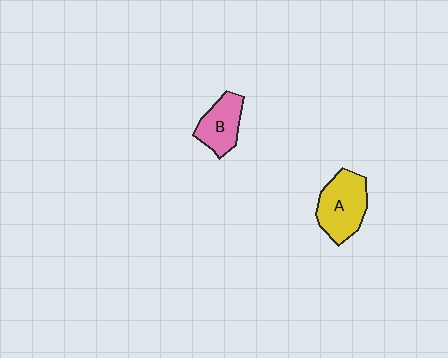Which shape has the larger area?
Shape A (yellow).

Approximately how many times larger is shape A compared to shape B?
Approximately 1.4 times.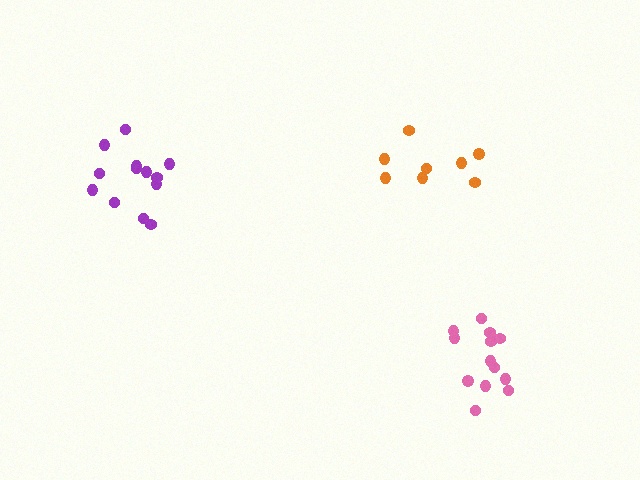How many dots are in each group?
Group 1: 13 dots, Group 2: 8 dots, Group 3: 13 dots (34 total).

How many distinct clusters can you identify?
There are 3 distinct clusters.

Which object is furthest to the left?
The purple cluster is leftmost.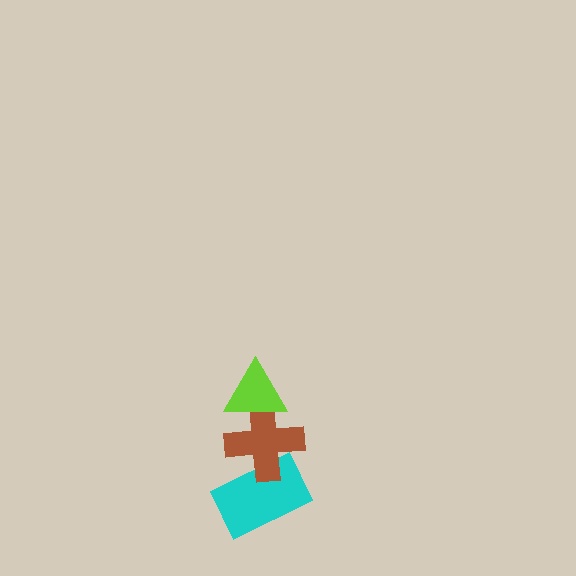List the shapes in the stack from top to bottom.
From top to bottom: the lime triangle, the brown cross, the cyan rectangle.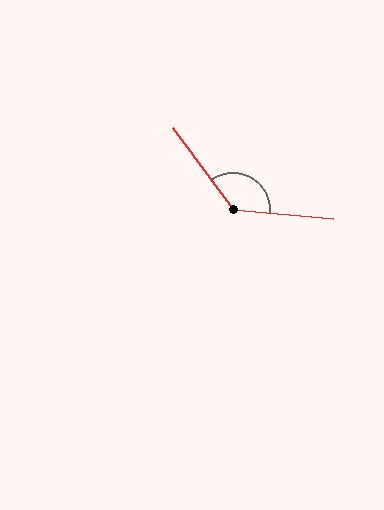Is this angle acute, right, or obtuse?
It is obtuse.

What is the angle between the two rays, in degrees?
Approximately 132 degrees.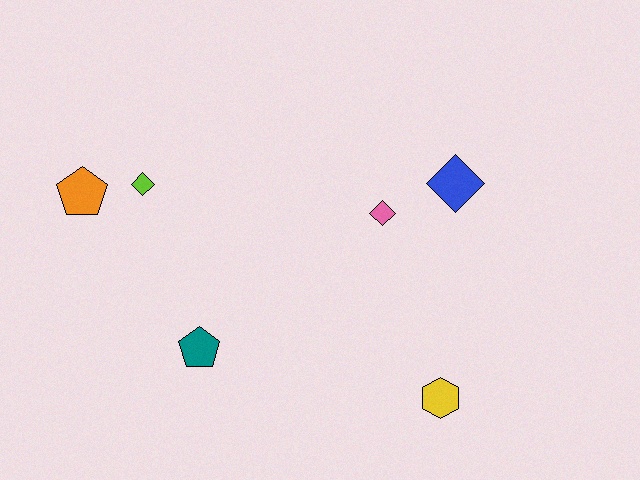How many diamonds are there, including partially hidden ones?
There are 3 diamonds.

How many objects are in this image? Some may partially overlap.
There are 6 objects.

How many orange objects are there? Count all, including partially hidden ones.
There is 1 orange object.